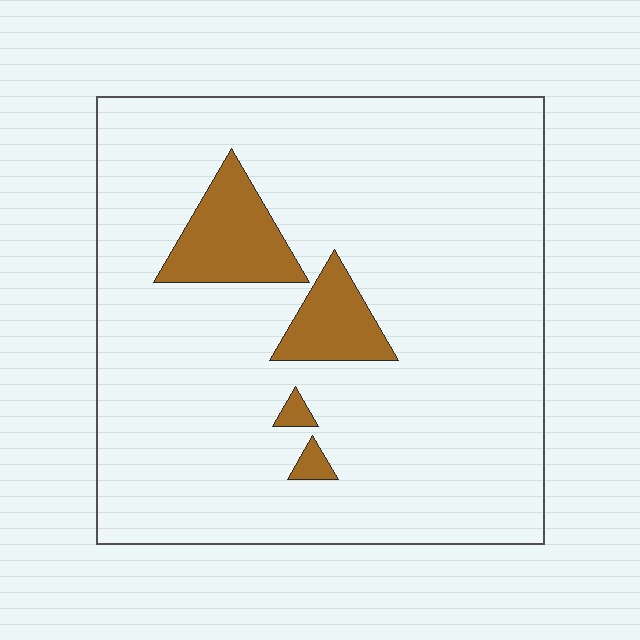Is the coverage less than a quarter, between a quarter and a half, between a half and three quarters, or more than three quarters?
Less than a quarter.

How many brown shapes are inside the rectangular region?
4.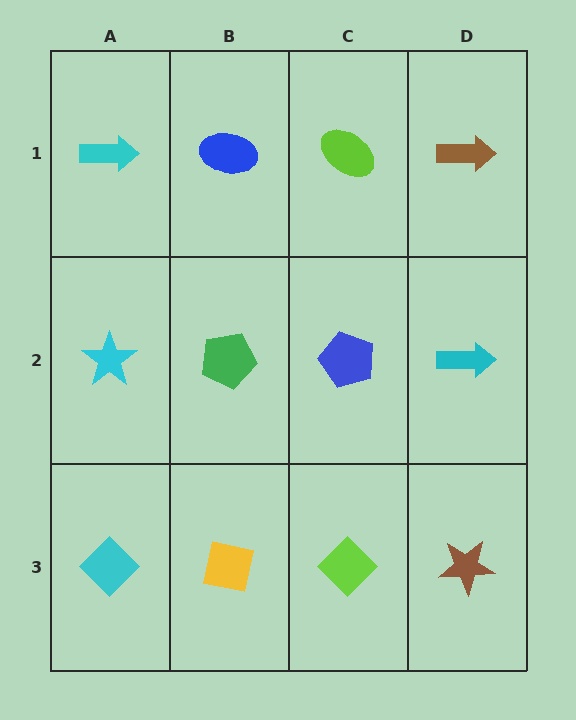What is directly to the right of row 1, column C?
A brown arrow.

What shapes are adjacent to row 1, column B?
A green pentagon (row 2, column B), a cyan arrow (row 1, column A), a lime ellipse (row 1, column C).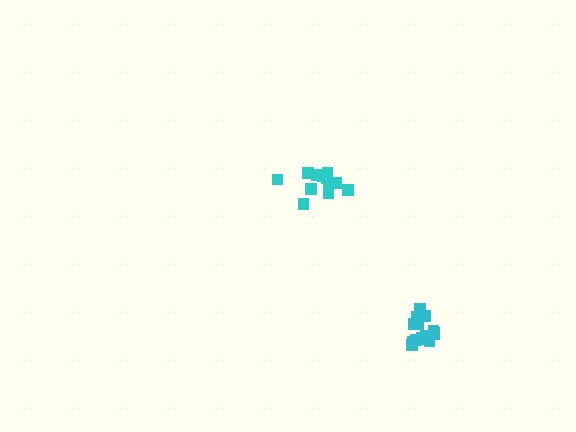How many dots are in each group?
Group 1: 12 dots, Group 2: 16 dots (28 total).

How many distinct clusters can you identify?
There are 2 distinct clusters.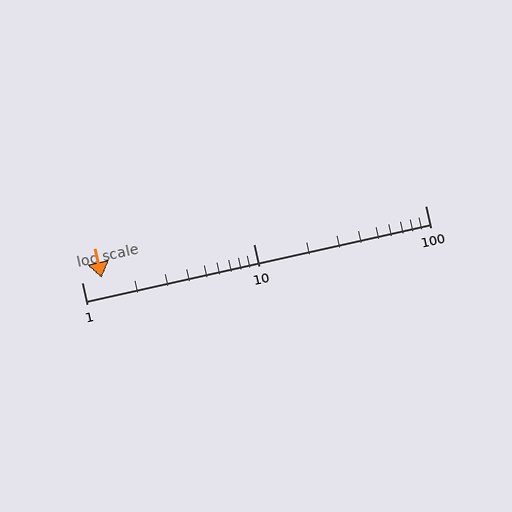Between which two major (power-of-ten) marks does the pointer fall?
The pointer is between 1 and 10.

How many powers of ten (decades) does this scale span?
The scale spans 2 decades, from 1 to 100.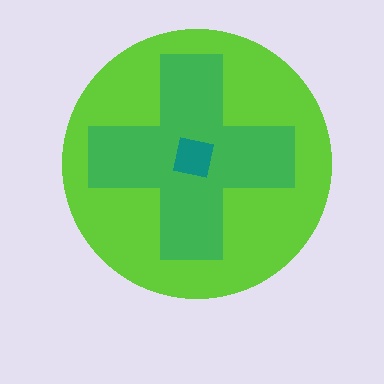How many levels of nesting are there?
3.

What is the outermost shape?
The lime circle.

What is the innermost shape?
The teal square.